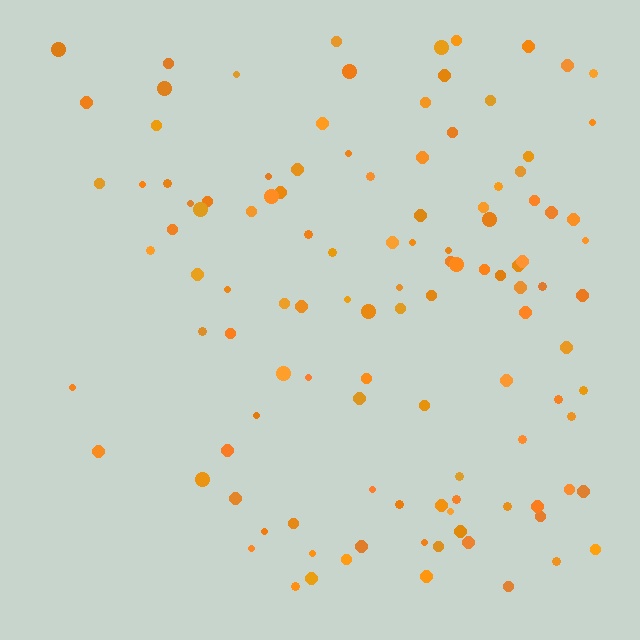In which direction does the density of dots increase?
From left to right, with the right side densest.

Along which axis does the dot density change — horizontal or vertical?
Horizontal.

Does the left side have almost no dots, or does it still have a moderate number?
Still a moderate number, just noticeably fewer than the right.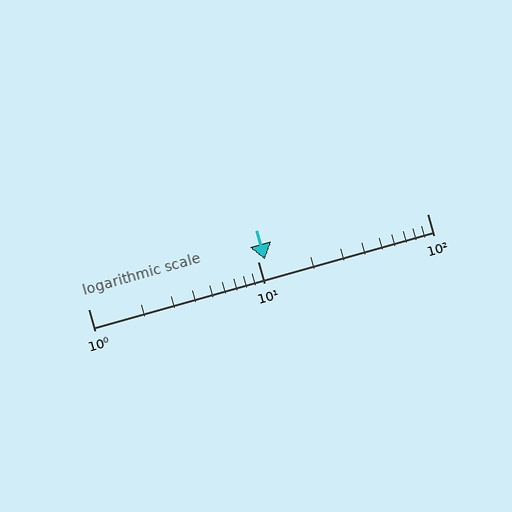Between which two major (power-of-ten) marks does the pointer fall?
The pointer is between 10 and 100.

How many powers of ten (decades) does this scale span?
The scale spans 2 decades, from 1 to 100.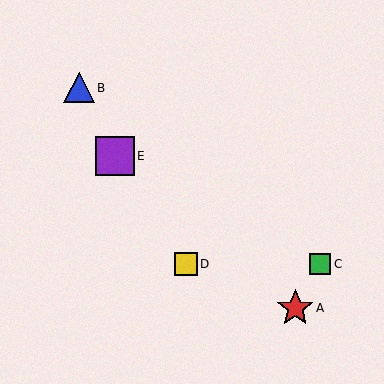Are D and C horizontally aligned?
Yes, both are at y≈264.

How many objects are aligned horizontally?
2 objects (C, D) are aligned horizontally.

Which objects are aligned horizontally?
Objects C, D are aligned horizontally.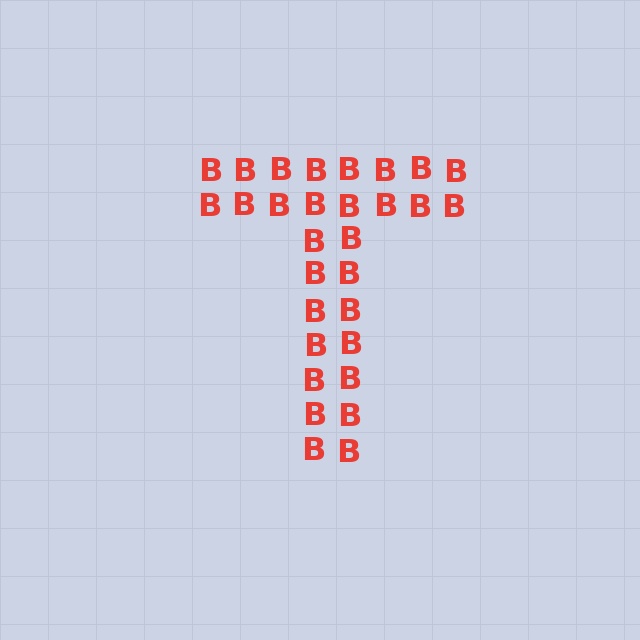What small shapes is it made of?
It is made of small letter B's.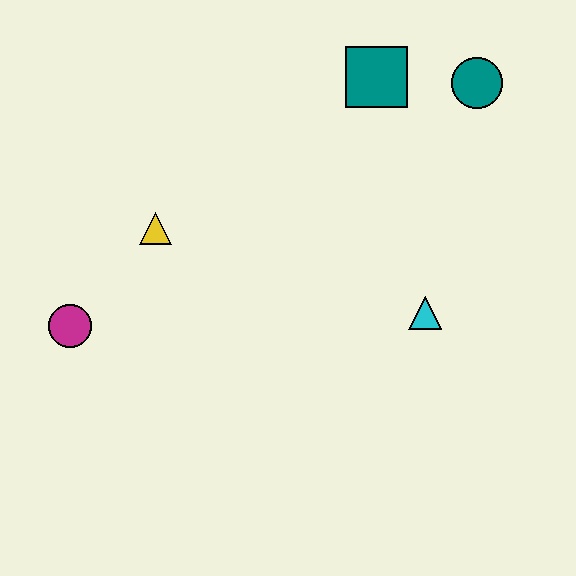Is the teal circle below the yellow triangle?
No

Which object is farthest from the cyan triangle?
The magenta circle is farthest from the cyan triangle.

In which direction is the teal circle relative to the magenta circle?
The teal circle is to the right of the magenta circle.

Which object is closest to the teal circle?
The teal square is closest to the teal circle.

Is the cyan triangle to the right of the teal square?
Yes